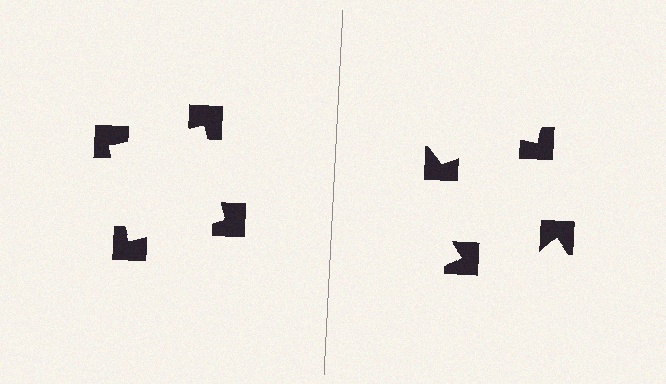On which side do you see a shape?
An illusory square appears on the left side. On the right side the wedge cuts are rotated, so no coherent shape forms.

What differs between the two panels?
The notched squares are positioned identically on both sides; only the wedge orientations differ. On the left they align to a square; on the right they are misaligned.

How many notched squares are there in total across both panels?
8 — 4 on each side.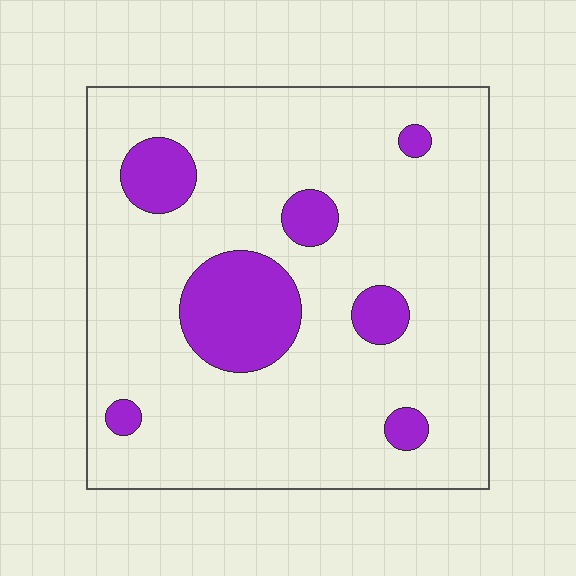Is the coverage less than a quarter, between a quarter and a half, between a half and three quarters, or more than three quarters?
Less than a quarter.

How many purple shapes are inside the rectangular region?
7.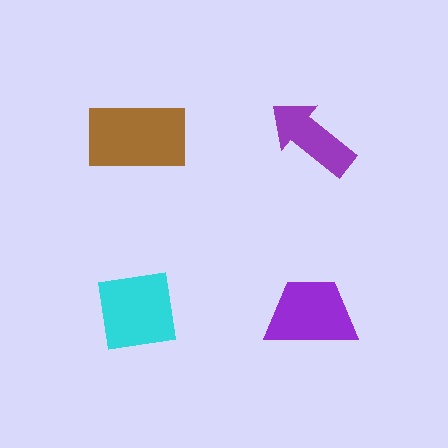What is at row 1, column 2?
A purple arrow.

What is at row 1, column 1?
A brown rectangle.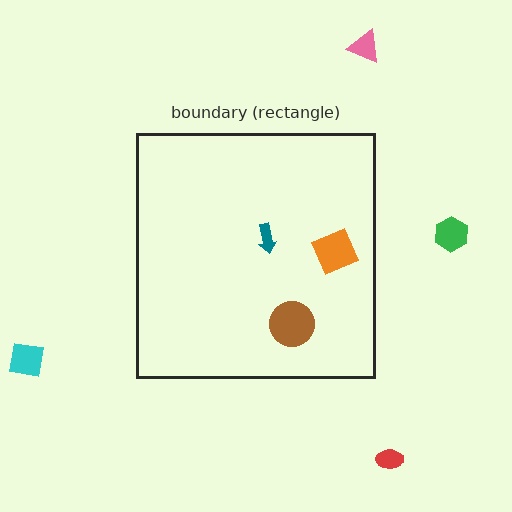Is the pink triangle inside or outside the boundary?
Outside.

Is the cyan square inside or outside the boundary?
Outside.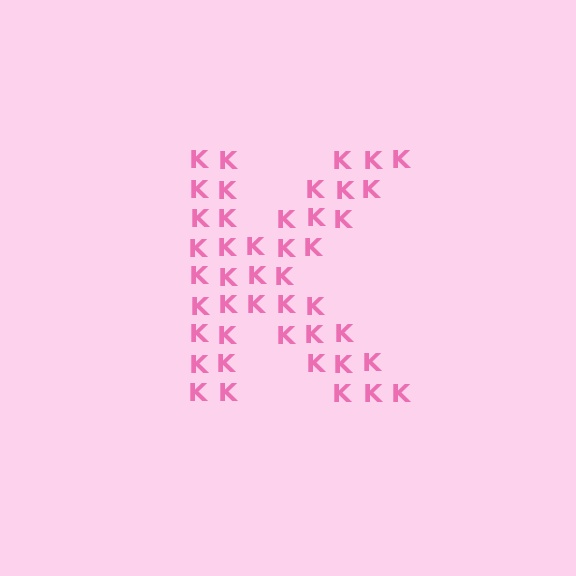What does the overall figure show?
The overall figure shows the letter K.